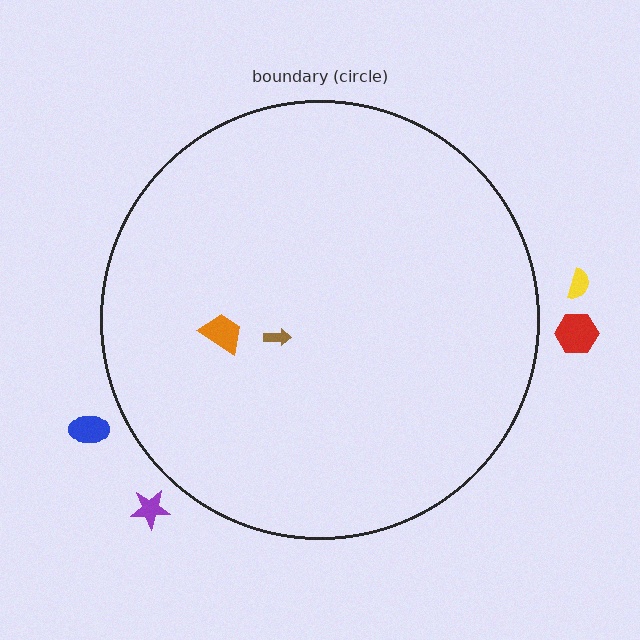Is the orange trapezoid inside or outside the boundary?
Inside.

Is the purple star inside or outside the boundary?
Outside.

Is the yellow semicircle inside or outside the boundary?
Outside.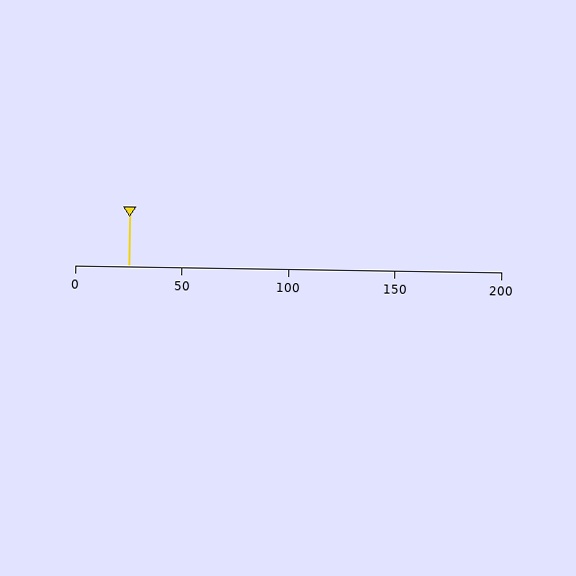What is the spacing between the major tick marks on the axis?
The major ticks are spaced 50 apart.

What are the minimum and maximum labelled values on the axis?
The axis runs from 0 to 200.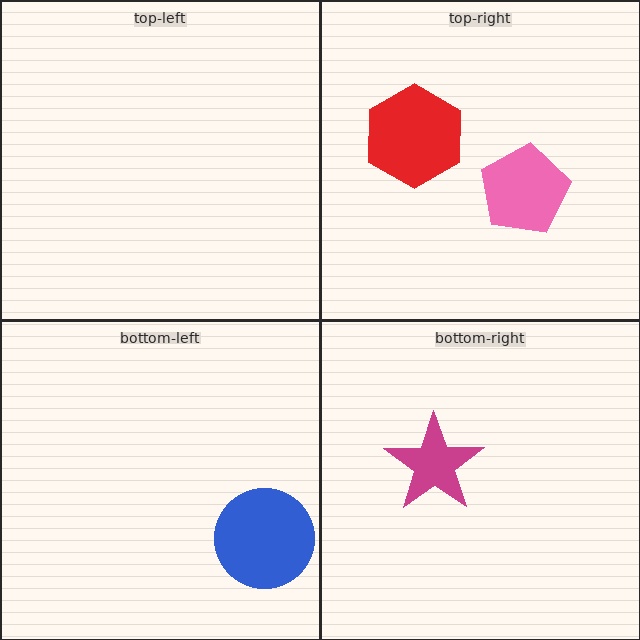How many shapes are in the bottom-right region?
1.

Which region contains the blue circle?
The bottom-left region.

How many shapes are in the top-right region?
2.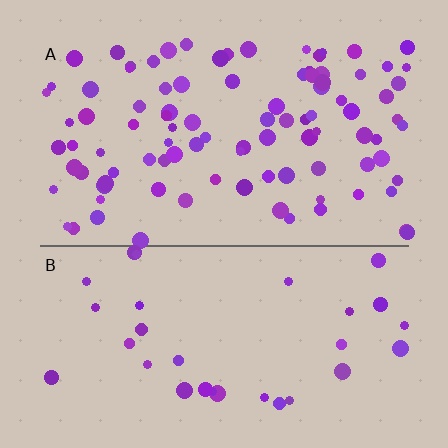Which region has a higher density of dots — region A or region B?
A (the top).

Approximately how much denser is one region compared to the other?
Approximately 2.9× — region A over region B.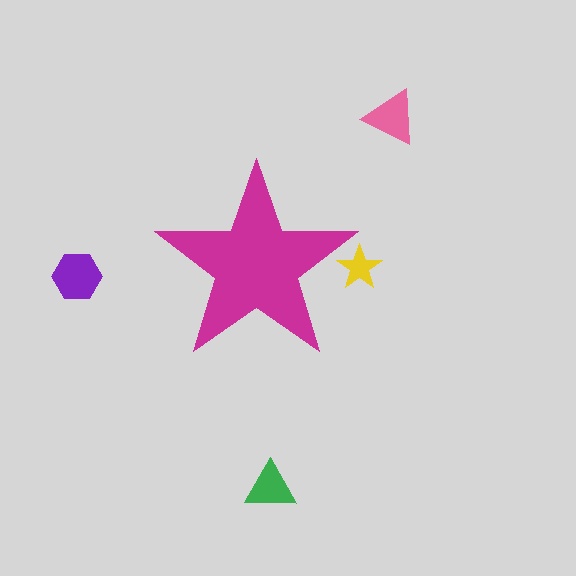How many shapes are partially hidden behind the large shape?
1 shape is partially hidden.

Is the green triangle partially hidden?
No, the green triangle is fully visible.